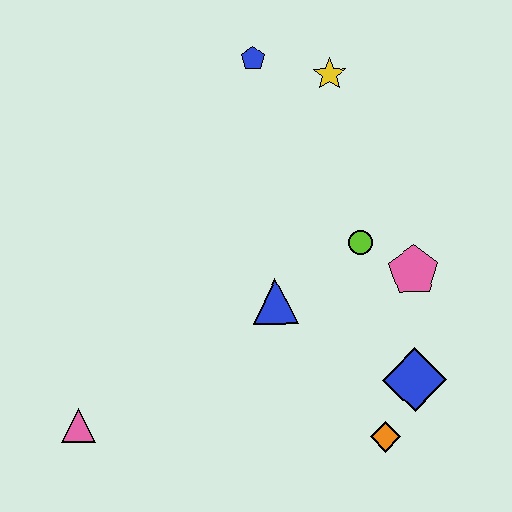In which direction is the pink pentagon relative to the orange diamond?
The pink pentagon is above the orange diamond.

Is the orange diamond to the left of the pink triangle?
No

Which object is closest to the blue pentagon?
The yellow star is closest to the blue pentagon.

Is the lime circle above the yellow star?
No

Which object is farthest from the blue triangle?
The blue pentagon is farthest from the blue triangle.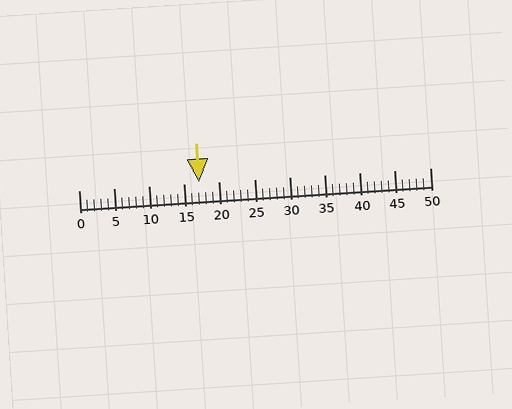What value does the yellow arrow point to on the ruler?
The yellow arrow points to approximately 17.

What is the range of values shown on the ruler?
The ruler shows values from 0 to 50.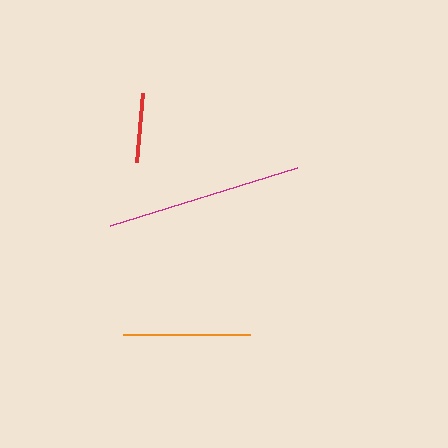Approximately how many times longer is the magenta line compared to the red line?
The magenta line is approximately 2.8 times the length of the red line.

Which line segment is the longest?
The magenta line is the longest at approximately 195 pixels.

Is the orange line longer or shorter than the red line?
The orange line is longer than the red line.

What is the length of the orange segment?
The orange segment is approximately 127 pixels long.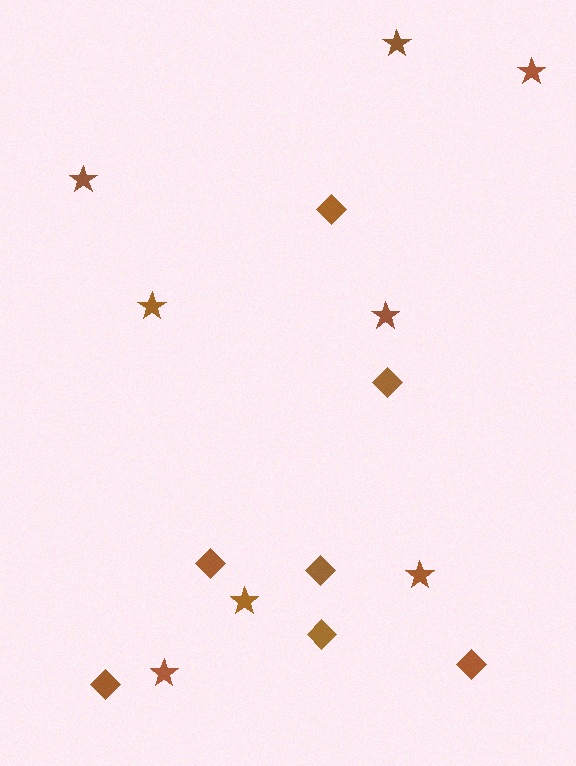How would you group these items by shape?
There are 2 groups: one group of stars (8) and one group of diamonds (7).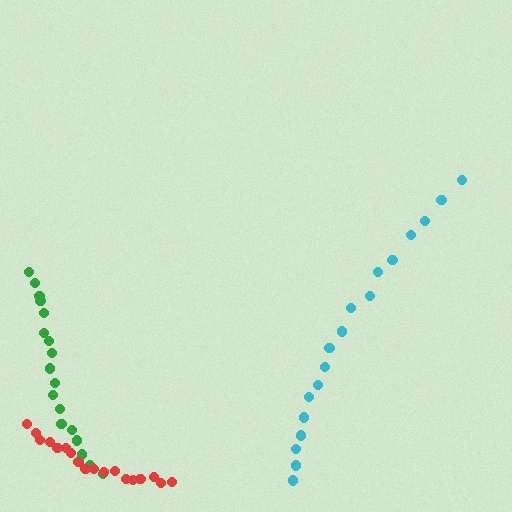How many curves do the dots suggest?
There are 3 distinct paths.